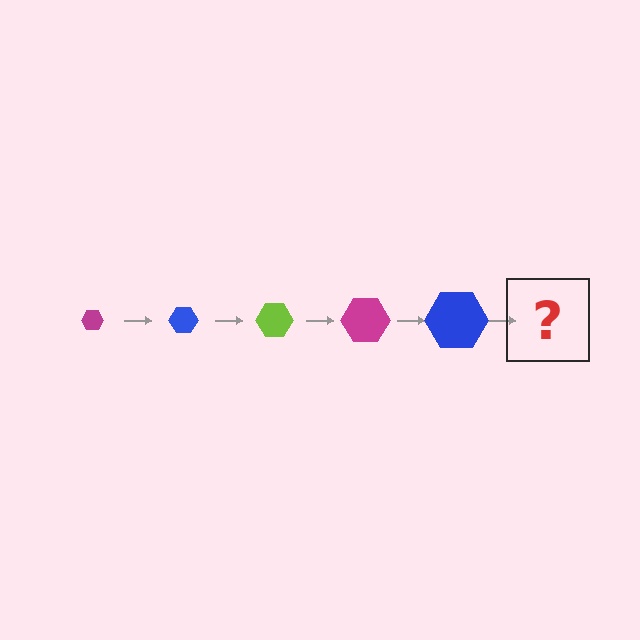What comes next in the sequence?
The next element should be a lime hexagon, larger than the previous one.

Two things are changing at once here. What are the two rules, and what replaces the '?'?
The two rules are that the hexagon grows larger each step and the color cycles through magenta, blue, and lime. The '?' should be a lime hexagon, larger than the previous one.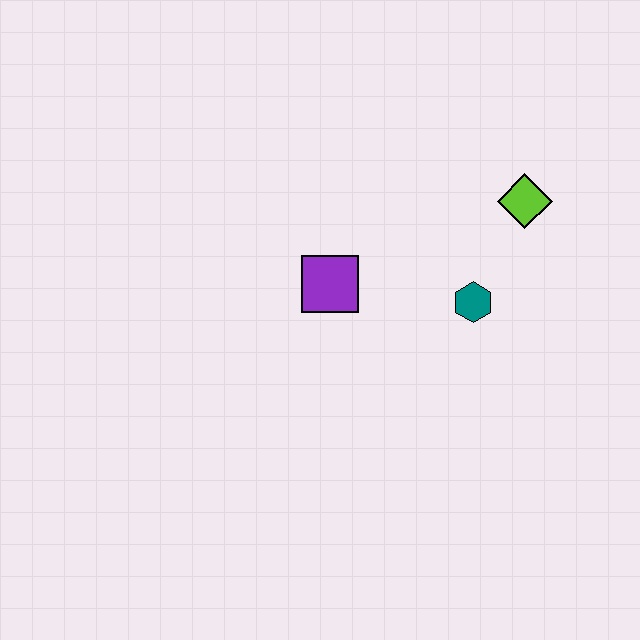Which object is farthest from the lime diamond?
The purple square is farthest from the lime diamond.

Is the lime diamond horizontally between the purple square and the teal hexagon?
No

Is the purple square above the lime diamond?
No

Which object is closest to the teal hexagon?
The lime diamond is closest to the teal hexagon.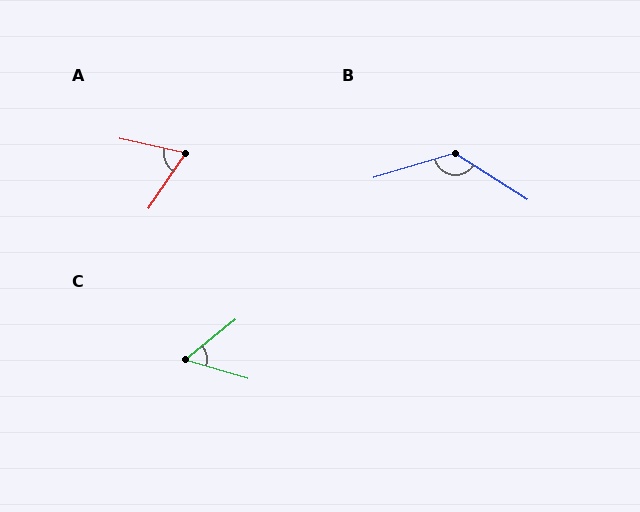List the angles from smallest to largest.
C (55°), A (68°), B (131°).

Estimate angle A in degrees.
Approximately 68 degrees.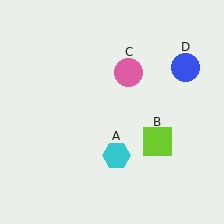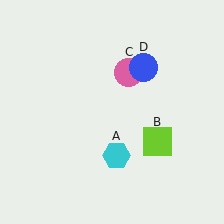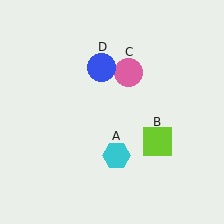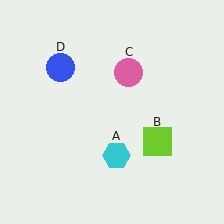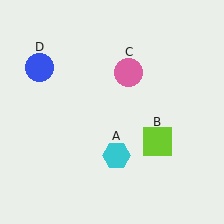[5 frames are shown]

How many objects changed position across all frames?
1 object changed position: blue circle (object D).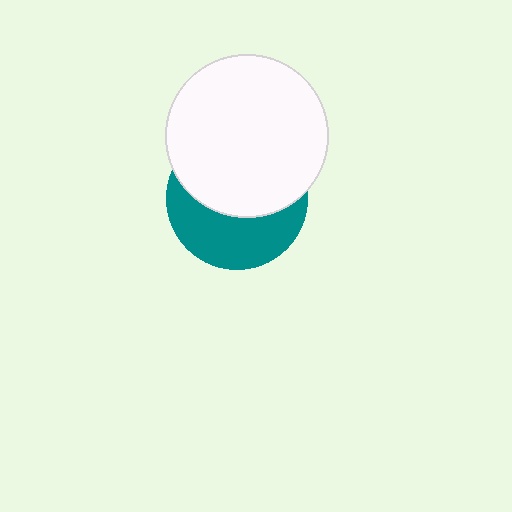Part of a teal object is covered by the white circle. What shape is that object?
It is a circle.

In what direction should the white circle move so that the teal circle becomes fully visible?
The white circle should move up. That is the shortest direction to clear the overlap and leave the teal circle fully visible.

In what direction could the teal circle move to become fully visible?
The teal circle could move down. That would shift it out from behind the white circle entirely.